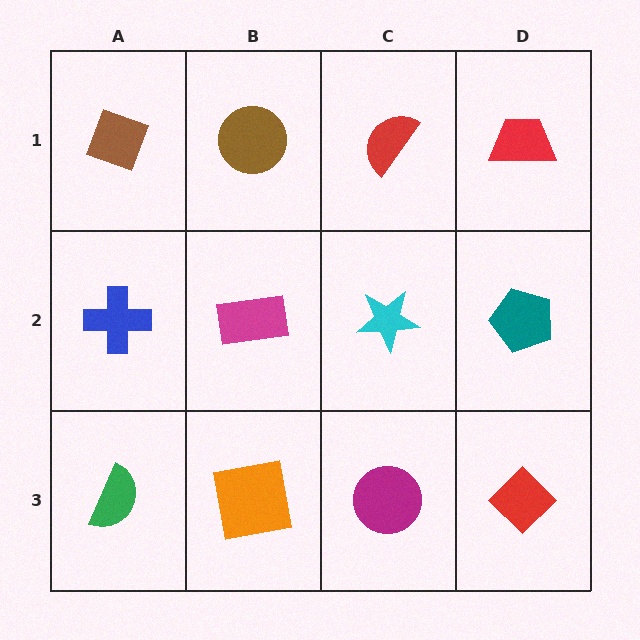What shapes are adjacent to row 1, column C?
A cyan star (row 2, column C), a brown circle (row 1, column B), a red trapezoid (row 1, column D).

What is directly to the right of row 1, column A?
A brown circle.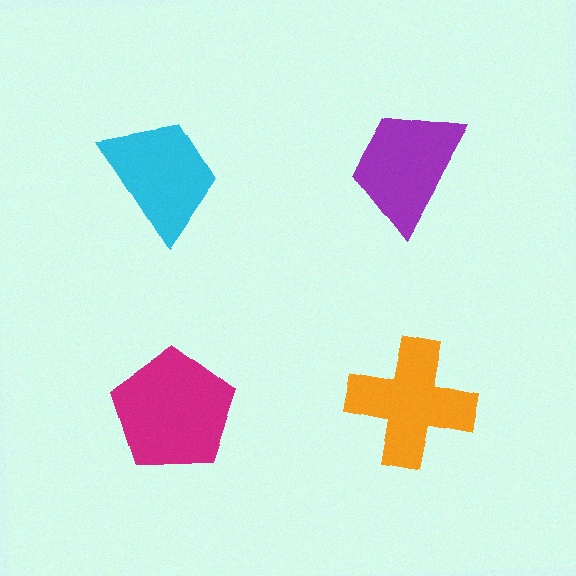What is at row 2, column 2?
An orange cross.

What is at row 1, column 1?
A cyan trapezoid.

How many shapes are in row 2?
2 shapes.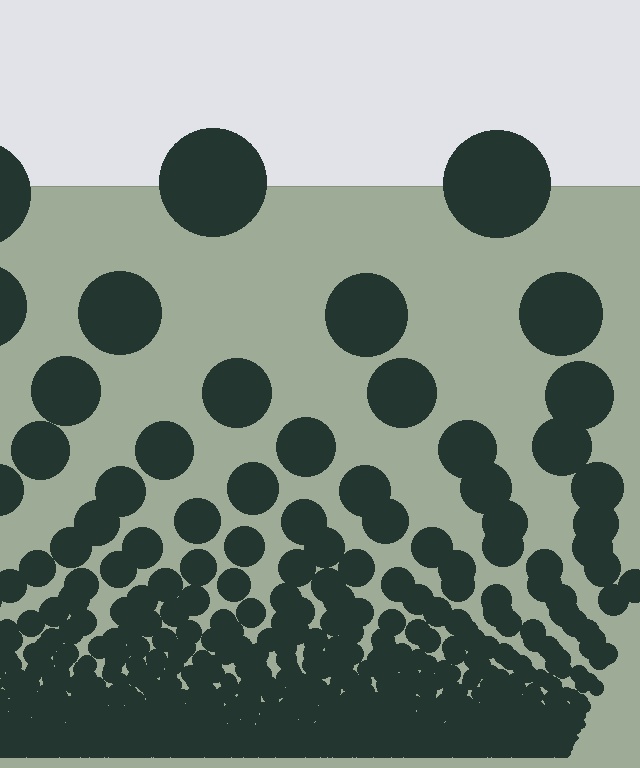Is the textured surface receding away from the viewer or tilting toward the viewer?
The surface appears to tilt toward the viewer. Texture elements get larger and sparser toward the top.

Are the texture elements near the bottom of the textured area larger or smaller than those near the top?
Smaller. The gradient is inverted — elements near the bottom are smaller and denser.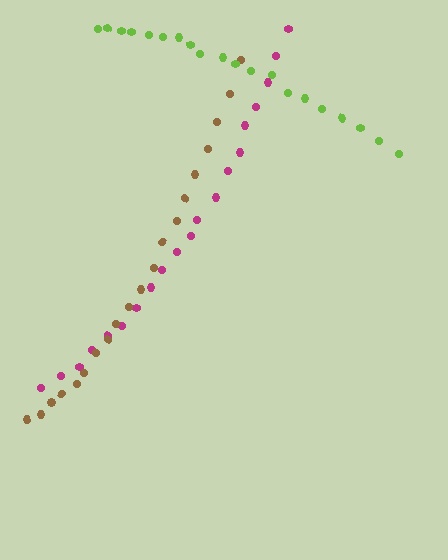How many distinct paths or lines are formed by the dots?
There are 3 distinct paths.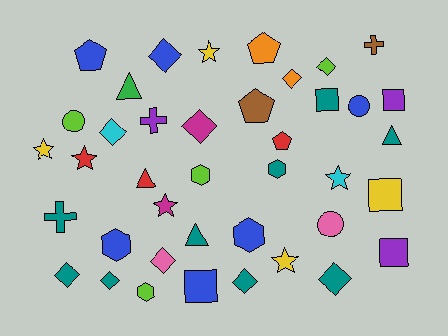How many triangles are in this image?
There are 4 triangles.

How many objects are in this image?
There are 40 objects.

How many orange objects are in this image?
There are 2 orange objects.